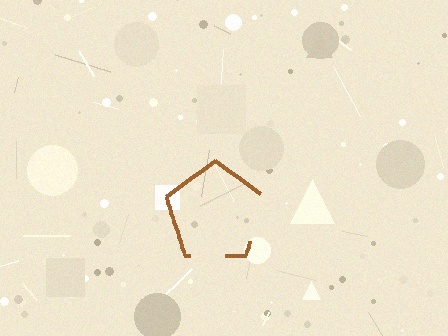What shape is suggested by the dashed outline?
The dashed outline suggests a pentagon.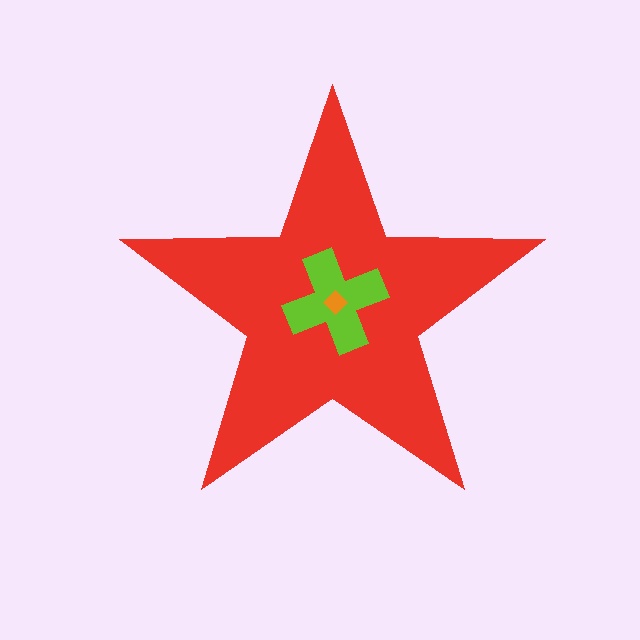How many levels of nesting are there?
3.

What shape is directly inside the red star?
The lime cross.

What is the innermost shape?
The orange diamond.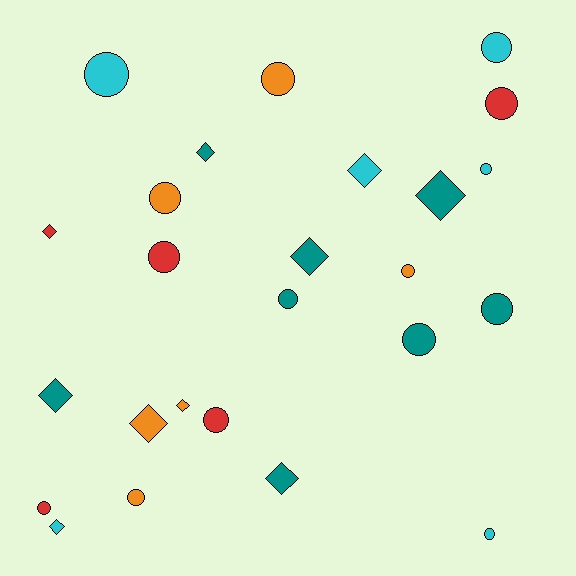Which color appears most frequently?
Teal, with 8 objects.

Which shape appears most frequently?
Circle, with 15 objects.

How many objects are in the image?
There are 25 objects.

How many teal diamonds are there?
There are 5 teal diamonds.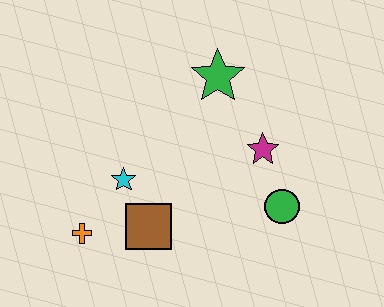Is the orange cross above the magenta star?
No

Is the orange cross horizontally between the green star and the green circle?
No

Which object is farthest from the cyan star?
The green circle is farthest from the cyan star.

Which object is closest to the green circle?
The magenta star is closest to the green circle.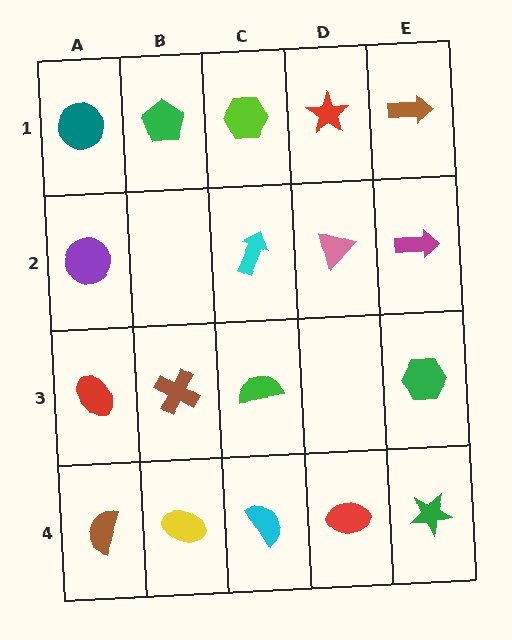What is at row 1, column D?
A red star.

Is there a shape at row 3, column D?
No, that cell is empty.